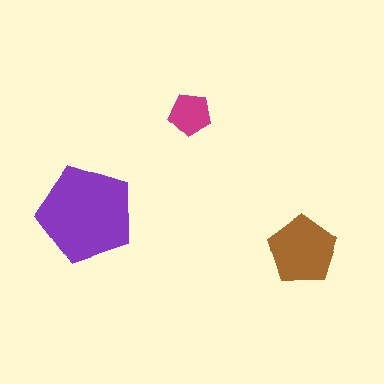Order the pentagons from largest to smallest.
the purple one, the brown one, the magenta one.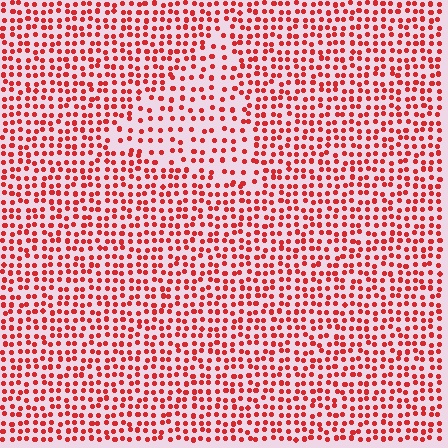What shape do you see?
I see a triangle.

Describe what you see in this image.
The image contains small red elements arranged at two different densities. A triangle-shaped region is visible where the elements are less densely packed than the surrounding area.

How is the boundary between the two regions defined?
The boundary is defined by a change in element density (approximately 1.7x ratio). All elements are the same color, size, and shape.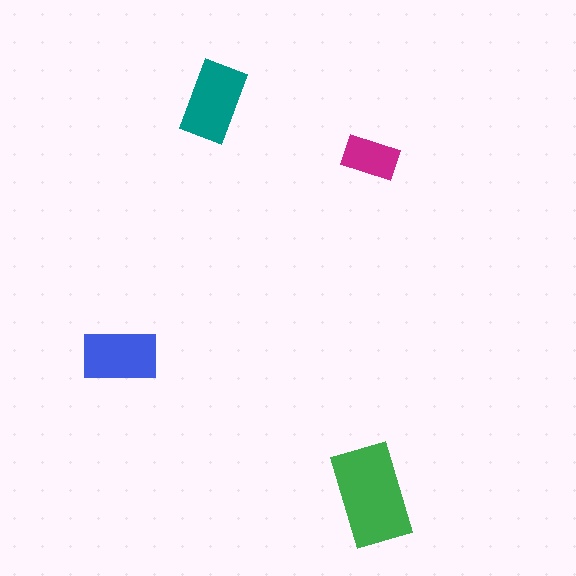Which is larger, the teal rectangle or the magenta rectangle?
The teal one.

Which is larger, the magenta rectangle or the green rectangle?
The green one.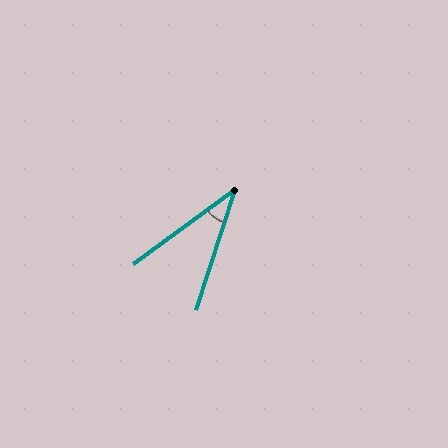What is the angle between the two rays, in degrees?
Approximately 36 degrees.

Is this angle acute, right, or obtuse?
It is acute.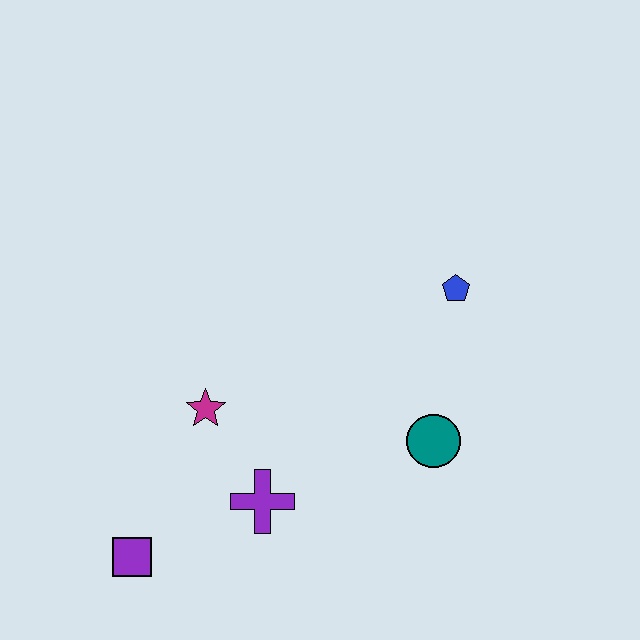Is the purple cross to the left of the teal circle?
Yes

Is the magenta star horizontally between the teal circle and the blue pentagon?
No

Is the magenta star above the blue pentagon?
No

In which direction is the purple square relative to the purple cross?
The purple square is to the left of the purple cross.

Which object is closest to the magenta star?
The purple cross is closest to the magenta star.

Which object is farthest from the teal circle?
The purple square is farthest from the teal circle.